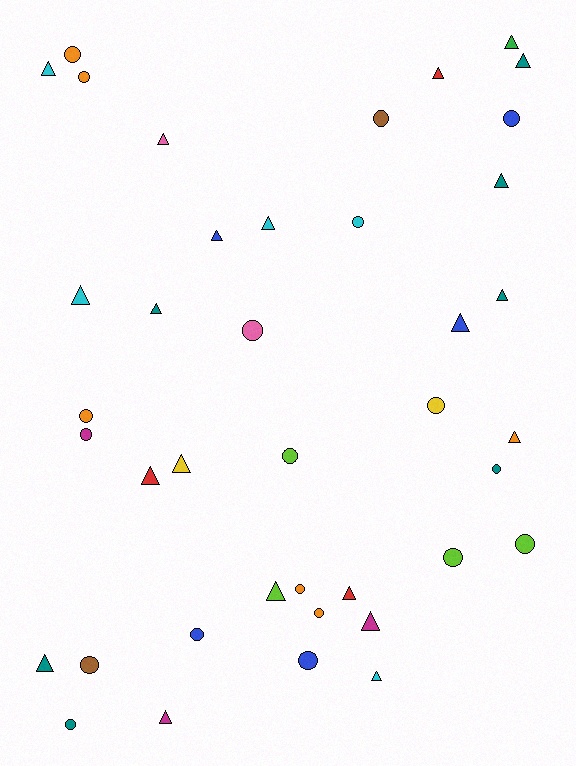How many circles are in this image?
There are 19 circles.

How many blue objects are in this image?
There are 5 blue objects.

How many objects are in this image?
There are 40 objects.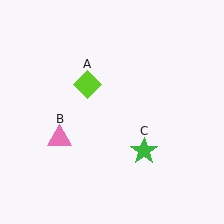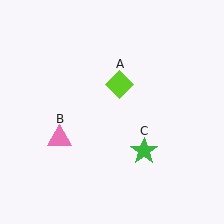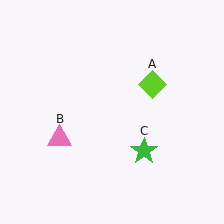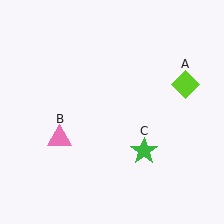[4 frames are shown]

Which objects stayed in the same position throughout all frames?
Pink triangle (object B) and green star (object C) remained stationary.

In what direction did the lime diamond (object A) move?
The lime diamond (object A) moved right.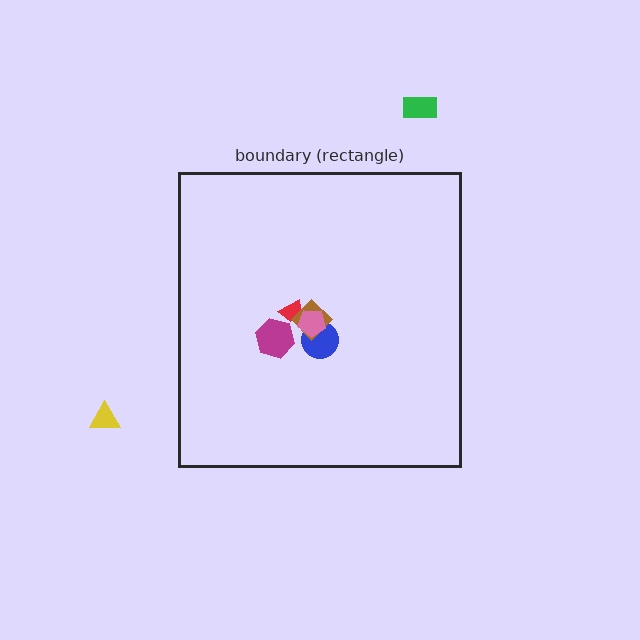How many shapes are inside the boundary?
5 inside, 2 outside.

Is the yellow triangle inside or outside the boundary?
Outside.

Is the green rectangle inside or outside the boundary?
Outside.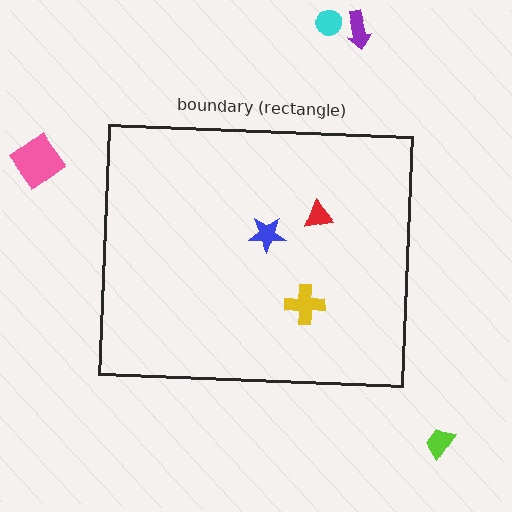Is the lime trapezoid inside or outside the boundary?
Outside.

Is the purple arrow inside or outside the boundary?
Outside.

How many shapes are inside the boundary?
3 inside, 4 outside.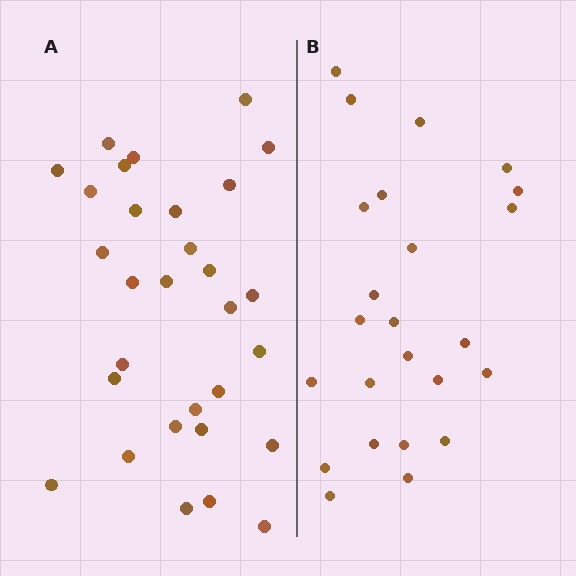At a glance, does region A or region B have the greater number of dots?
Region A (the left region) has more dots.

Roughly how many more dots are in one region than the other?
Region A has about 6 more dots than region B.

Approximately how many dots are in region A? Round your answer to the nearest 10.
About 30 dots.